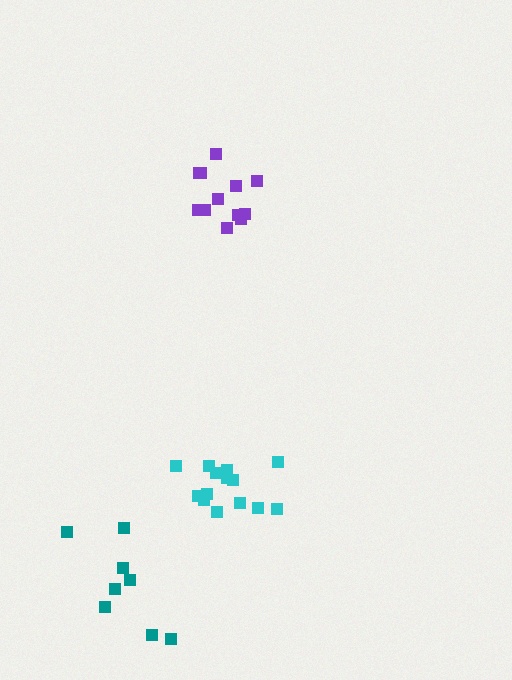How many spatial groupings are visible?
There are 3 spatial groupings.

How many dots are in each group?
Group 1: 14 dots, Group 2: 12 dots, Group 3: 8 dots (34 total).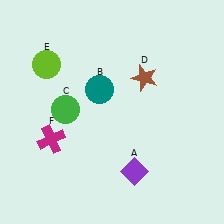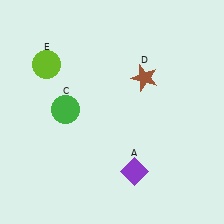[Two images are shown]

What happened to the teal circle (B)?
The teal circle (B) was removed in Image 2. It was in the top-left area of Image 1.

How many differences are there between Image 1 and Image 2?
There are 2 differences between the two images.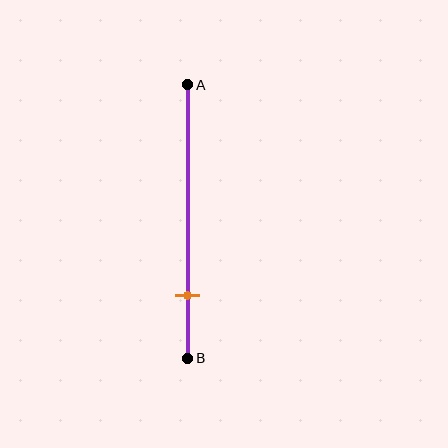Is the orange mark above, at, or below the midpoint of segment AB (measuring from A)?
The orange mark is below the midpoint of segment AB.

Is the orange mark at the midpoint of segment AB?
No, the mark is at about 75% from A, not at the 50% midpoint.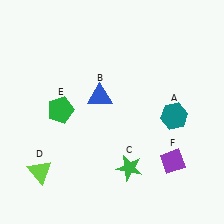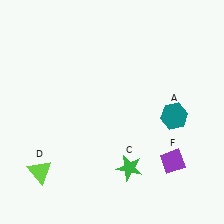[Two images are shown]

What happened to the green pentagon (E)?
The green pentagon (E) was removed in Image 2. It was in the top-left area of Image 1.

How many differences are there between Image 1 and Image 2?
There are 2 differences between the two images.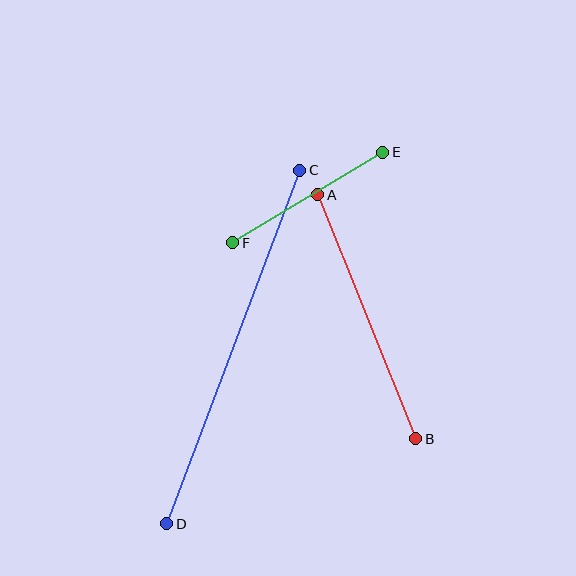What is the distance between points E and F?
The distance is approximately 175 pixels.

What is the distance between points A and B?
The distance is approximately 263 pixels.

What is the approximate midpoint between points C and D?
The midpoint is at approximately (233, 347) pixels.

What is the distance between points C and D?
The distance is approximately 378 pixels.